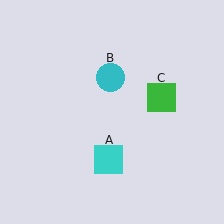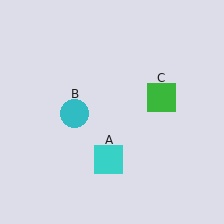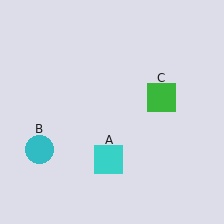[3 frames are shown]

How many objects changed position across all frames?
1 object changed position: cyan circle (object B).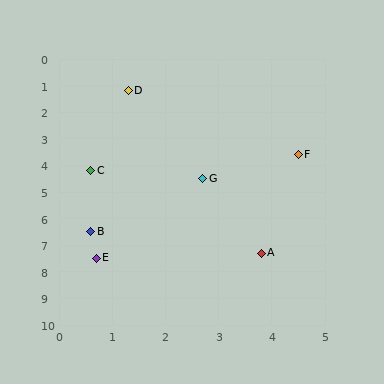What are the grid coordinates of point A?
Point A is at approximately (3.8, 7.3).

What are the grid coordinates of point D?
Point D is at approximately (1.3, 1.2).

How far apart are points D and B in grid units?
Points D and B are about 5.3 grid units apart.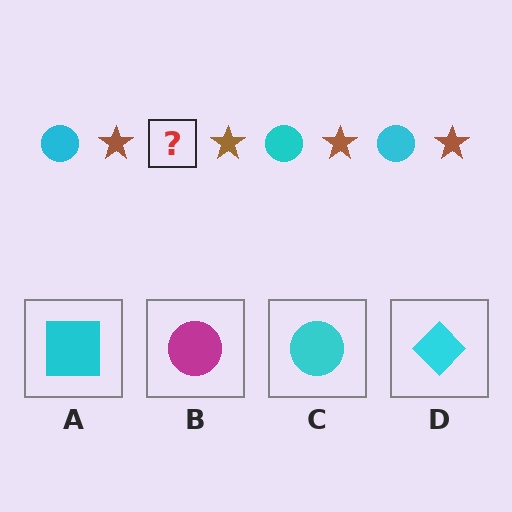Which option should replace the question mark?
Option C.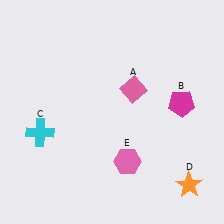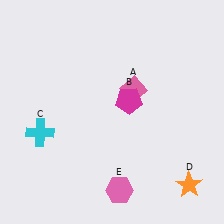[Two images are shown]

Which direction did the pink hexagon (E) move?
The pink hexagon (E) moved down.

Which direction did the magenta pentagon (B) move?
The magenta pentagon (B) moved left.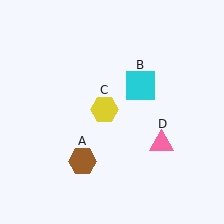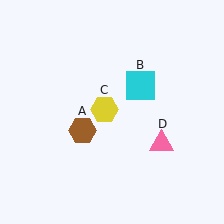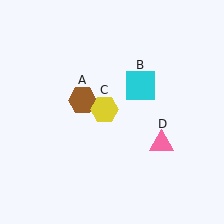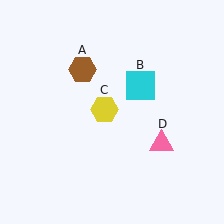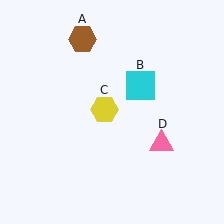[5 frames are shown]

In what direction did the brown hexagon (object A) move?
The brown hexagon (object A) moved up.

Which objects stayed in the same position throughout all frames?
Cyan square (object B) and yellow hexagon (object C) and pink triangle (object D) remained stationary.